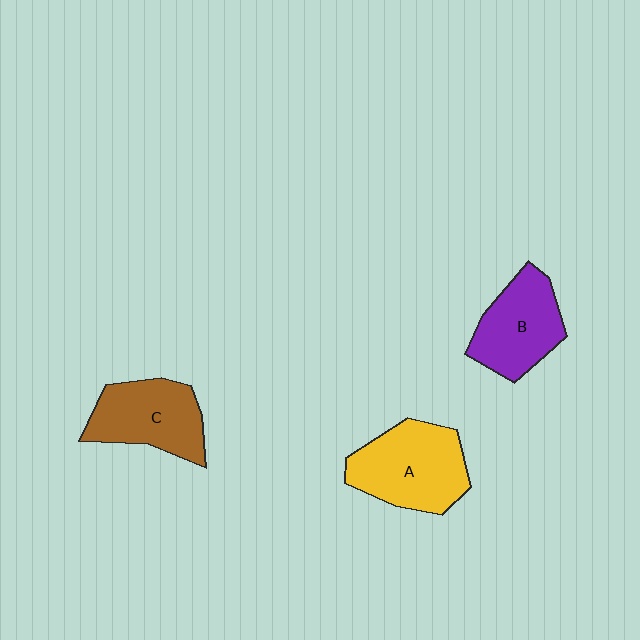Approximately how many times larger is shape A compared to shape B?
Approximately 1.2 times.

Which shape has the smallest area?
Shape B (purple).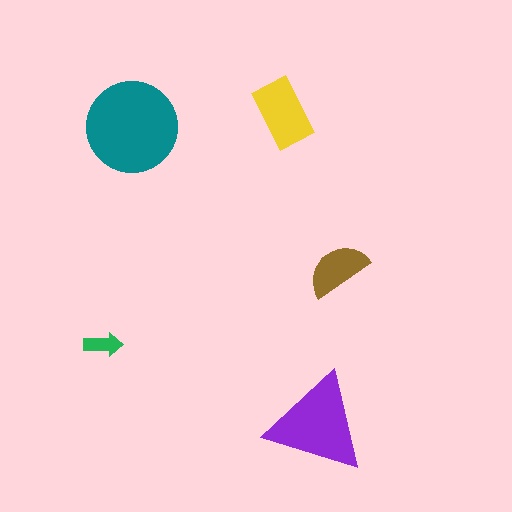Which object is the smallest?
The green arrow.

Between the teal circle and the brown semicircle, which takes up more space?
The teal circle.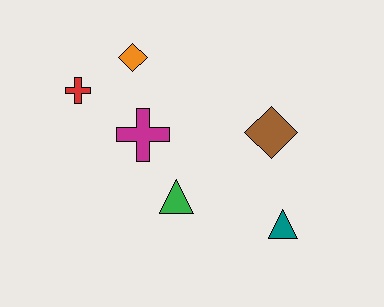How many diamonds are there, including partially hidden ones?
There are 2 diamonds.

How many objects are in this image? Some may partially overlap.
There are 6 objects.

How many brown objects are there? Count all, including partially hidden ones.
There is 1 brown object.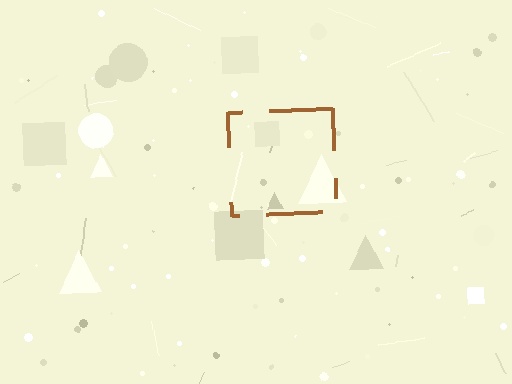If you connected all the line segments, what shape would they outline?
They would outline a square.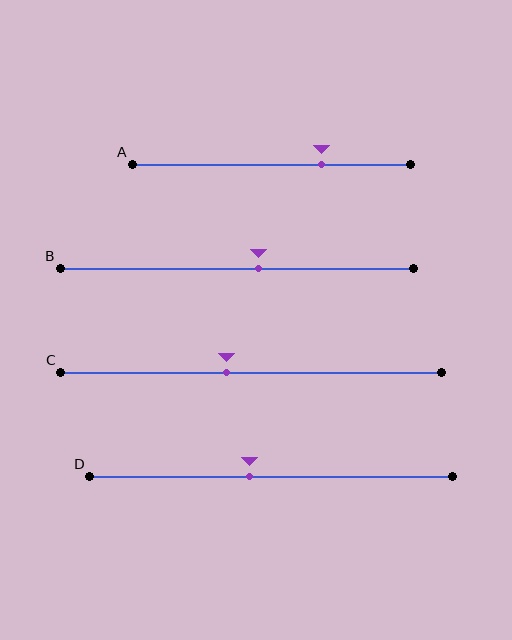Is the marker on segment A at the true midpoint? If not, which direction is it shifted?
No, the marker on segment A is shifted to the right by about 18% of the segment length.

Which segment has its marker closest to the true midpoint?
Segment D has its marker closest to the true midpoint.